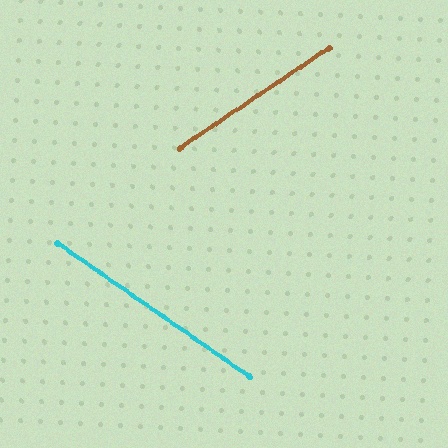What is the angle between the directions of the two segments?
Approximately 69 degrees.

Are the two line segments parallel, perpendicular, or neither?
Neither parallel nor perpendicular — they differ by about 69°.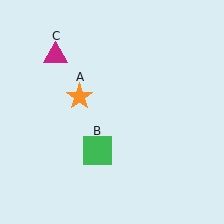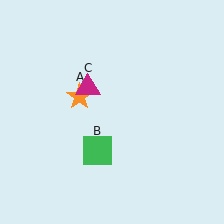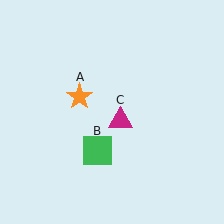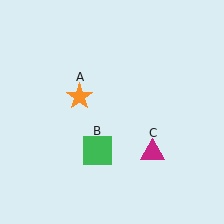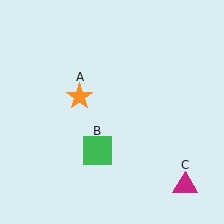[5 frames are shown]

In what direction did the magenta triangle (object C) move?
The magenta triangle (object C) moved down and to the right.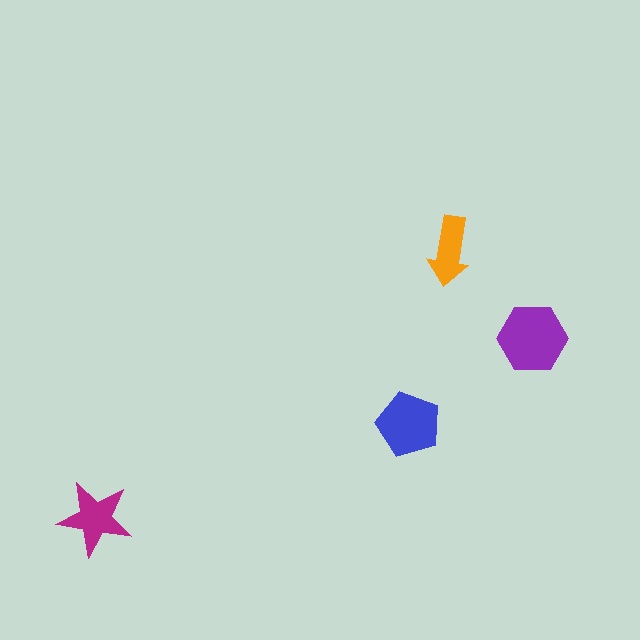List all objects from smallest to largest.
The orange arrow, the magenta star, the blue pentagon, the purple hexagon.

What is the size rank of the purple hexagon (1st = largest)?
1st.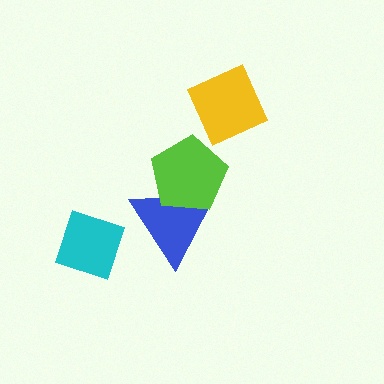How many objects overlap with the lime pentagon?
1 object overlaps with the lime pentagon.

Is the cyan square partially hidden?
No, no other shape covers it.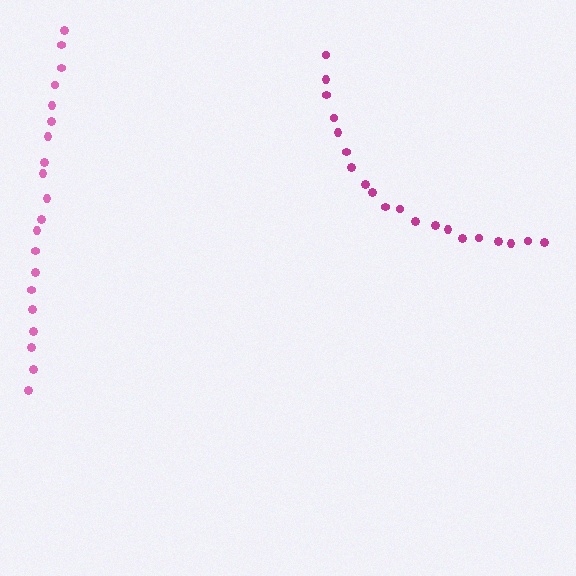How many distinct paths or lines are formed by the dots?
There are 2 distinct paths.